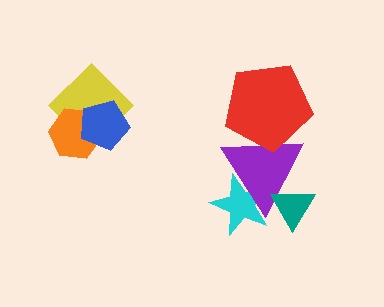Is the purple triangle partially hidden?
Yes, it is partially covered by another shape.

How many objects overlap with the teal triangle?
2 objects overlap with the teal triangle.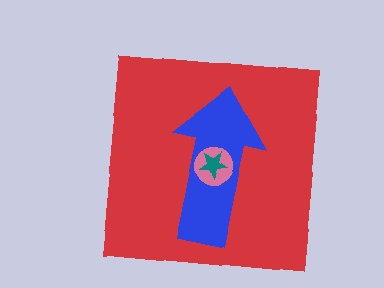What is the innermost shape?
The teal star.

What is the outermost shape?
The red square.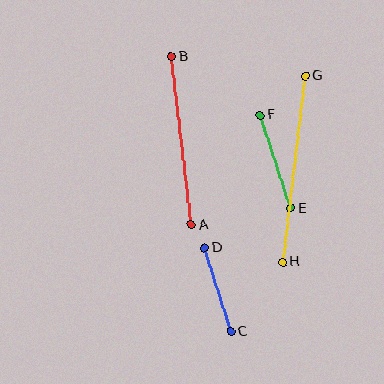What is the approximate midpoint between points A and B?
The midpoint is at approximately (181, 141) pixels.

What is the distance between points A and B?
The distance is approximately 170 pixels.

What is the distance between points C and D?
The distance is approximately 88 pixels.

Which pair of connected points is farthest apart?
Points G and H are farthest apart.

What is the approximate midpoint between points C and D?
The midpoint is at approximately (218, 290) pixels.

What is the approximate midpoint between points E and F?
The midpoint is at approximately (275, 162) pixels.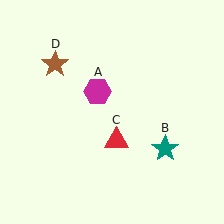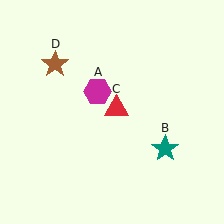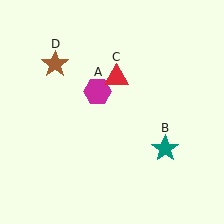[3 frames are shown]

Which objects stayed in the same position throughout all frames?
Magenta hexagon (object A) and teal star (object B) and brown star (object D) remained stationary.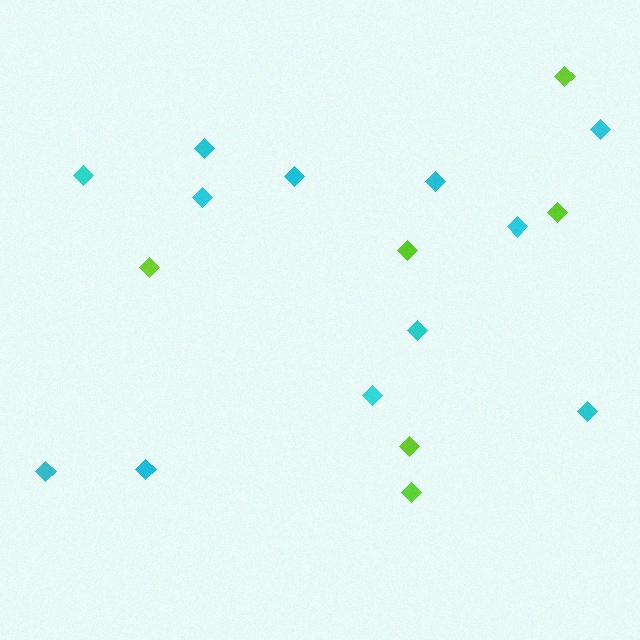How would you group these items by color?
There are 2 groups: one group of cyan diamonds (12) and one group of lime diamonds (6).